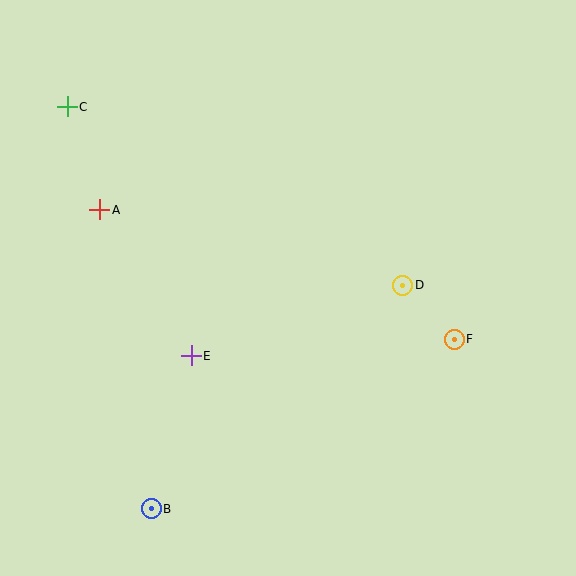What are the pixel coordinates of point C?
Point C is at (67, 107).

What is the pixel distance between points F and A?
The distance between F and A is 377 pixels.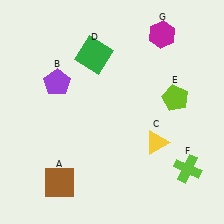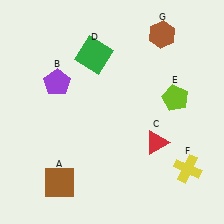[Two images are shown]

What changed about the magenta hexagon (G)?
In Image 1, G is magenta. In Image 2, it changed to brown.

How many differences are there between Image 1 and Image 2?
There are 3 differences between the two images.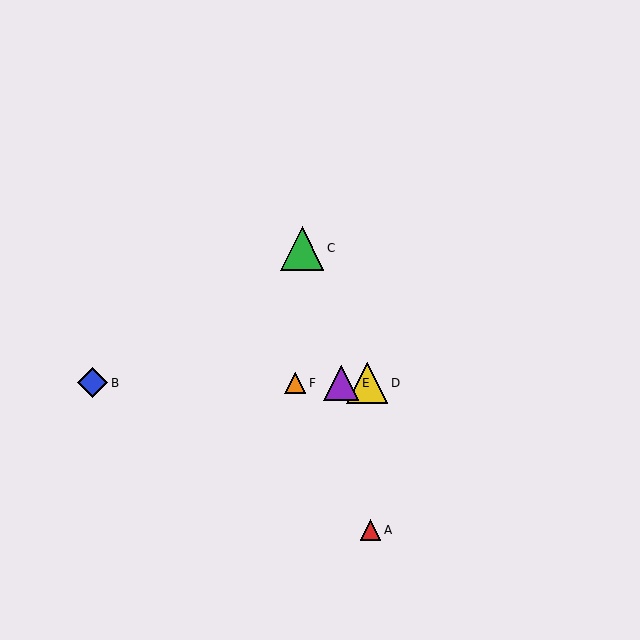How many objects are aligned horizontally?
4 objects (B, D, E, F) are aligned horizontally.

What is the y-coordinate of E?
Object E is at y≈383.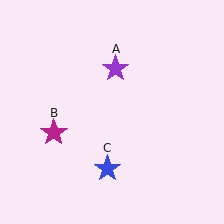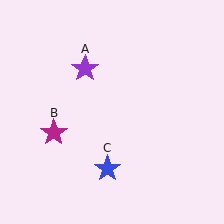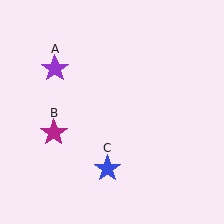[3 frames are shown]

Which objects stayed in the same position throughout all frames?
Magenta star (object B) and blue star (object C) remained stationary.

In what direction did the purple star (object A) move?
The purple star (object A) moved left.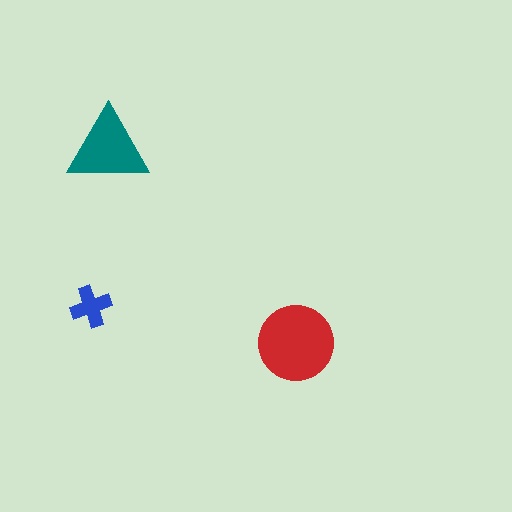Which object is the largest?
The red circle.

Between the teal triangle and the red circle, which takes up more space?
The red circle.